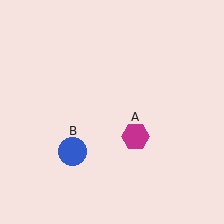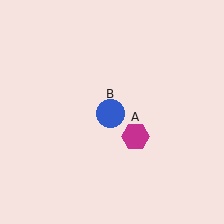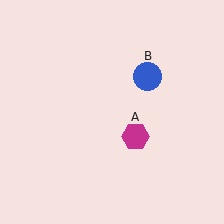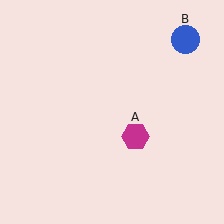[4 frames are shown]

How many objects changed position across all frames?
1 object changed position: blue circle (object B).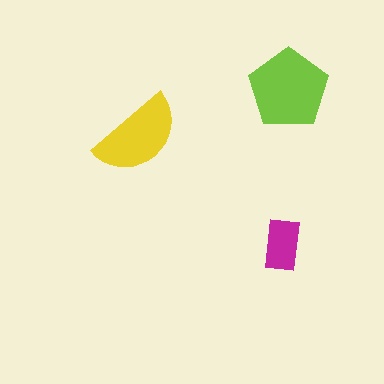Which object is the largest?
The lime pentagon.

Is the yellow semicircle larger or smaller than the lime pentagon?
Smaller.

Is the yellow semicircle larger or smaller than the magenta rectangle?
Larger.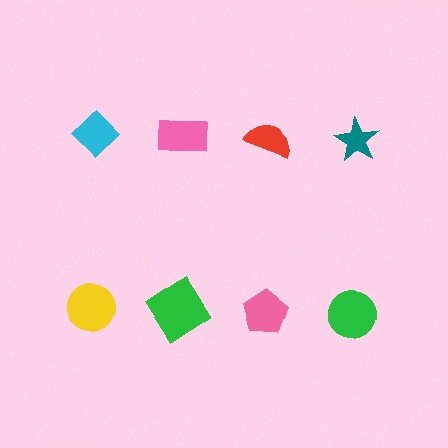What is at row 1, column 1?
A cyan diamond.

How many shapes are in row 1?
4 shapes.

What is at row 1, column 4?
A teal star.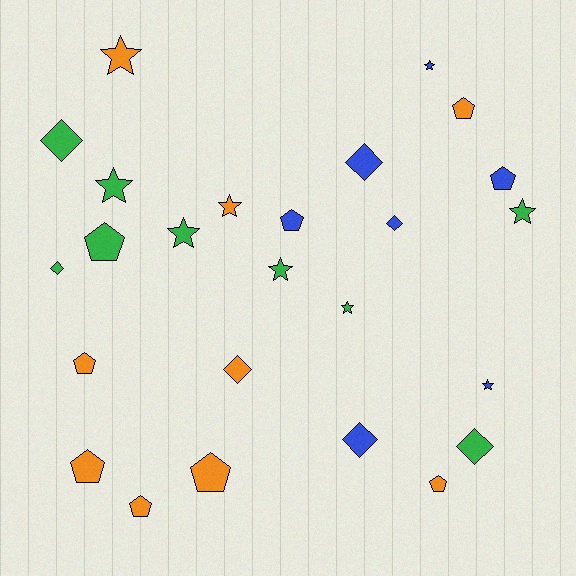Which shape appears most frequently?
Pentagon, with 9 objects.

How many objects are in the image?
There are 25 objects.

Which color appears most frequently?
Green, with 9 objects.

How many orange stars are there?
There are 2 orange stars.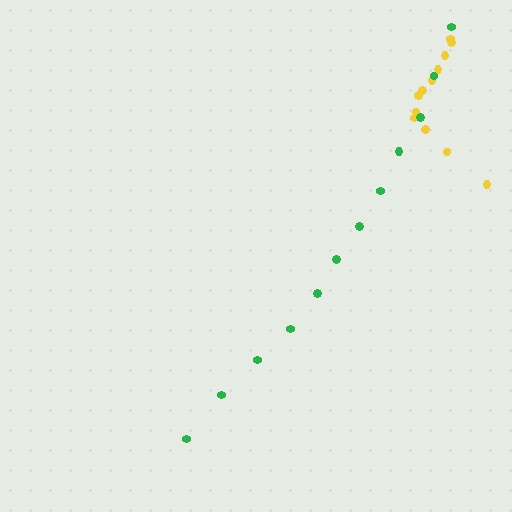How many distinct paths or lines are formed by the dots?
There are 2 distinct paths.